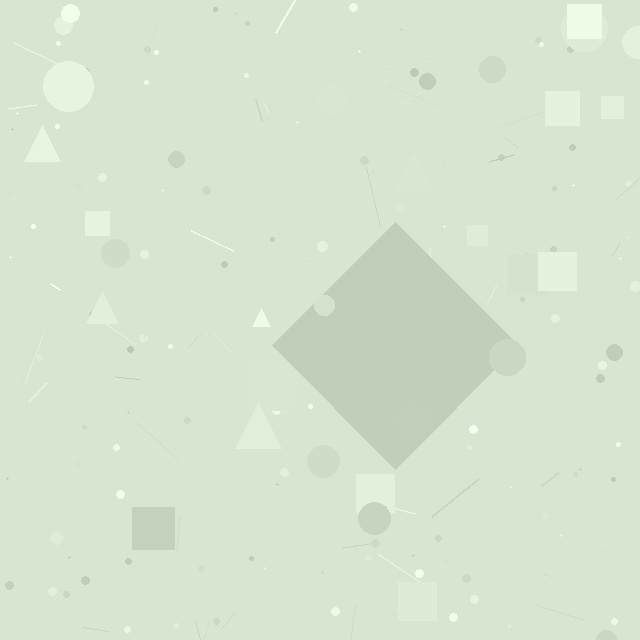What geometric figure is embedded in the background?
A diamond is embedded in the background.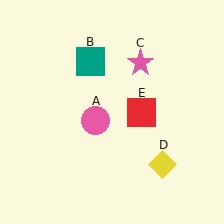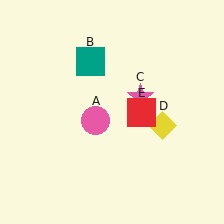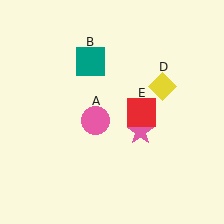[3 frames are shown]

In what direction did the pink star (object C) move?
The pink star (object C) moved down.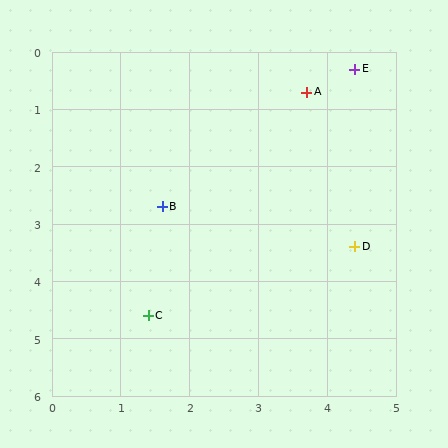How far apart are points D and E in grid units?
Points D and E are about 3.1 grid units apart.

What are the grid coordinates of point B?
Point B is at approximately (1.6, 2.7).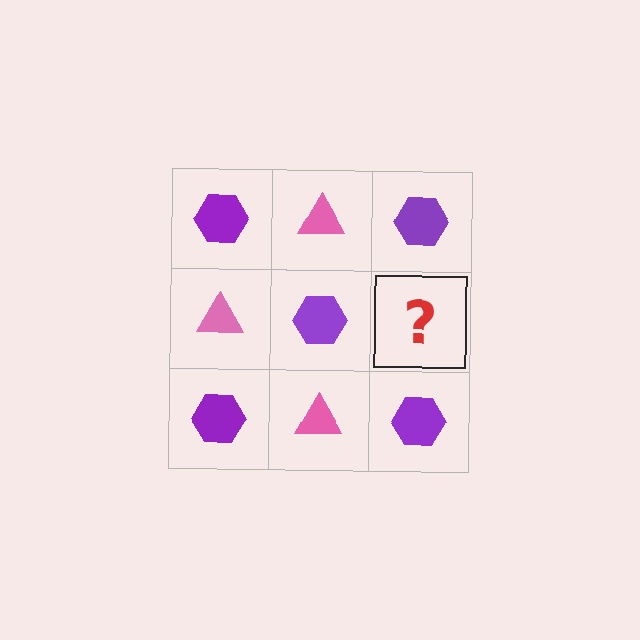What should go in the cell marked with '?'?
The missing cell should contain a pink triangle.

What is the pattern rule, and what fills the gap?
The rule is that it alternates purple hexagon and pink triangle in a checkerboard pattern. The gap should be filled with a pink triangle.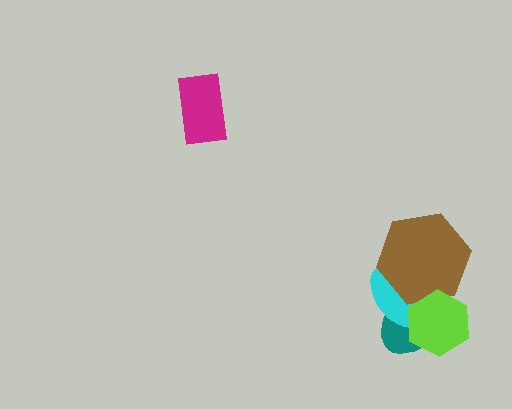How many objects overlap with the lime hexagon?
3 objects overlap with the lime hexagon.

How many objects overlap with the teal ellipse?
3 objects overlap with the teal ellipse.